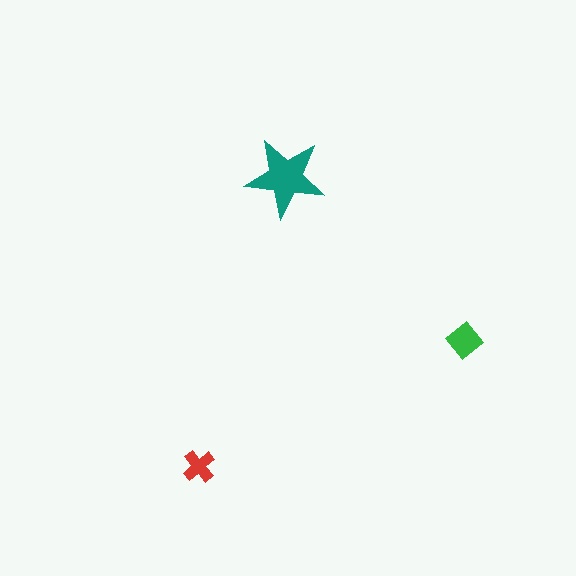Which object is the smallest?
The red cross.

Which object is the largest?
The teal star.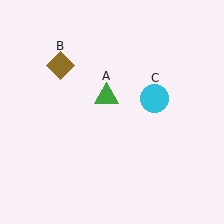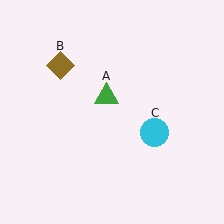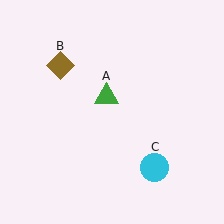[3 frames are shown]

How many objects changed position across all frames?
1 object changed position: cyan circle (object C).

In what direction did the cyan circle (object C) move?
The cyan circle (object C) moved down.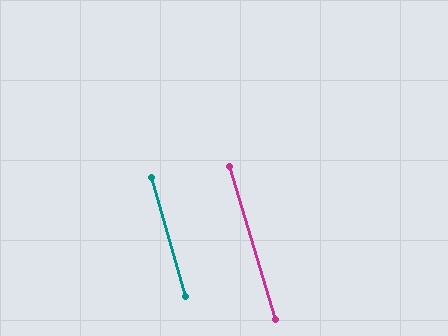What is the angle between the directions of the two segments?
Approximately 1 degree.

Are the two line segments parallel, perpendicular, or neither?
Parallel — their directions differ by only 1.0°.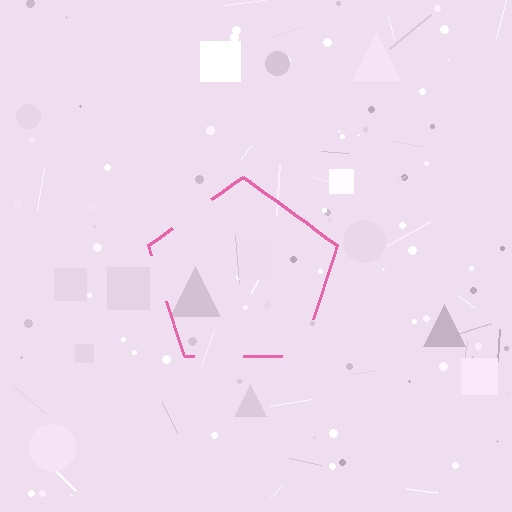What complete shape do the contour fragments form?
The contour fragments form a pentagon.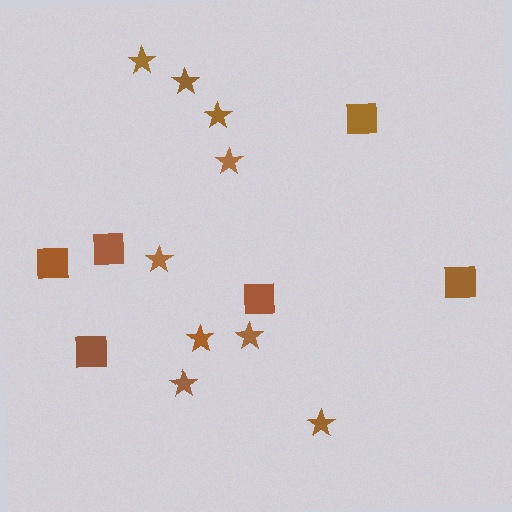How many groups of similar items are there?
There are 2 groups: one group of squares (6) and one group of stars (9).